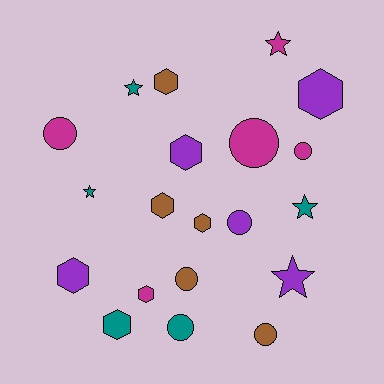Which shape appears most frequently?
Hexagon, with 8 objects.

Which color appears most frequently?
Teal, with 5 objects.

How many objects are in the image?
There are 20 objects.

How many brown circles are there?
There are 2 brown circles.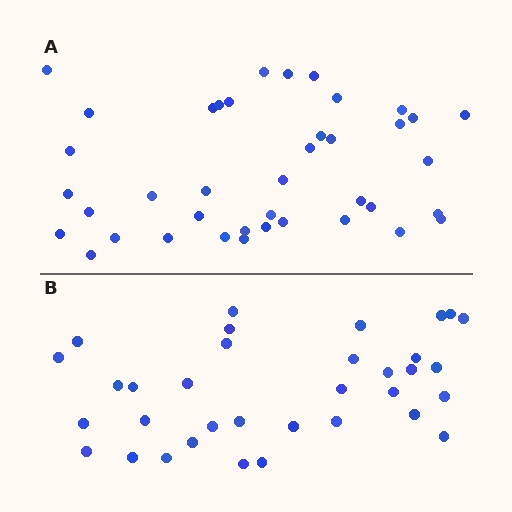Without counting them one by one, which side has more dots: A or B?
Region A (the top region) has more dots.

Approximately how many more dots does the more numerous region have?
Region A has about 6 more dots than region B.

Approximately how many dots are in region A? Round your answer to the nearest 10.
About 40 dots.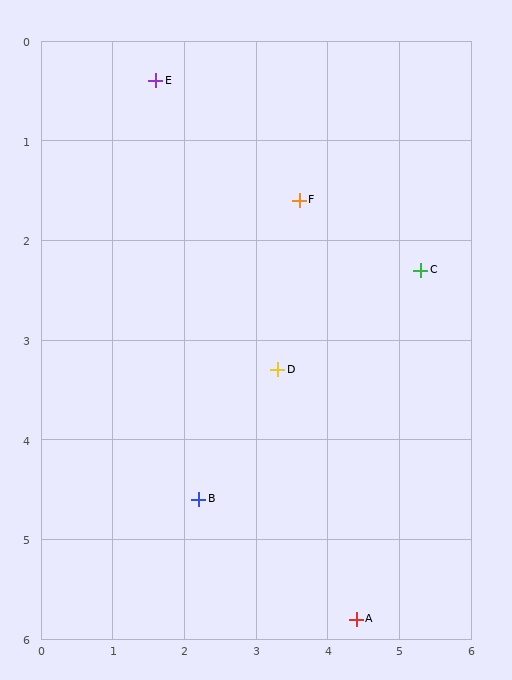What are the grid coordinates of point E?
Point E is at approximately (1.6, 0.4).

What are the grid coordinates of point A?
Point A is at approximately (4.4, 5.8).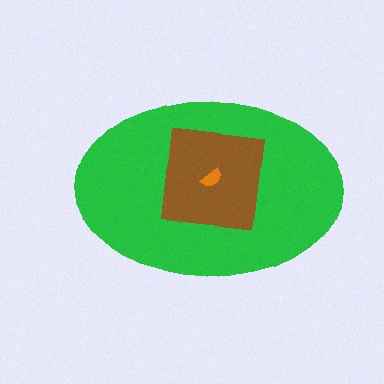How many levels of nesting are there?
3.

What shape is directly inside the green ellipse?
The brown square.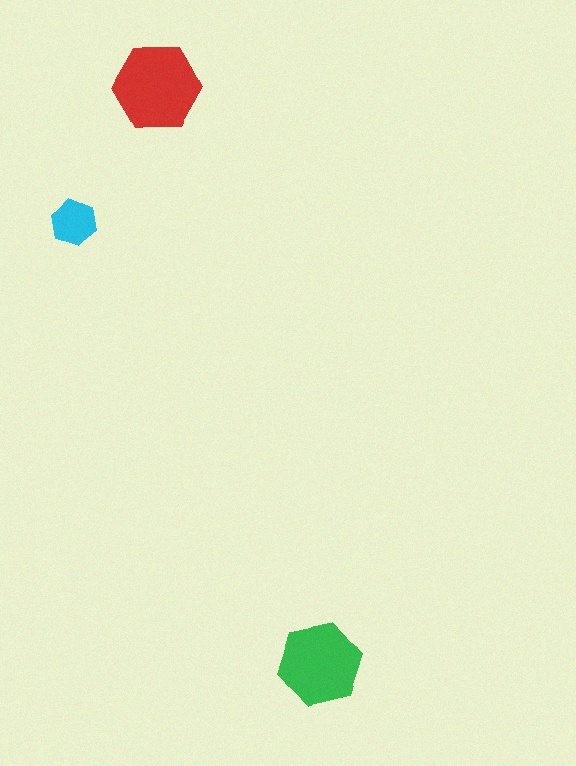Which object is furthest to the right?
The green hexagon is rightmost.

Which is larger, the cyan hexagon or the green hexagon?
The green one.